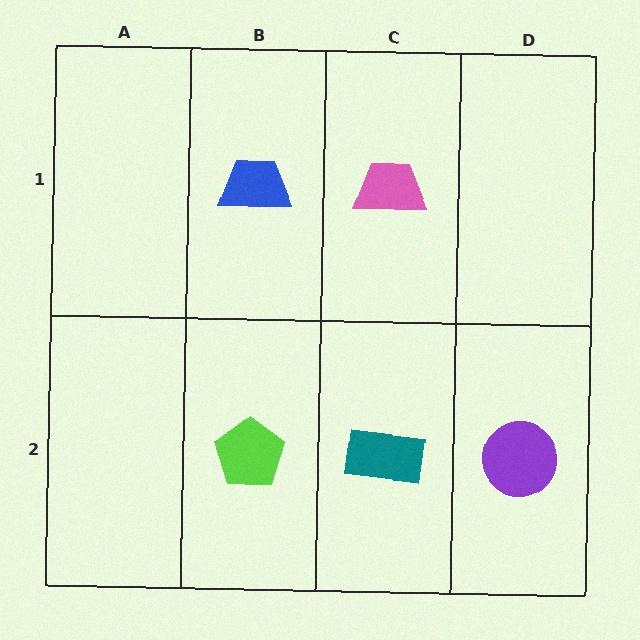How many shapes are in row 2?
3 shapes.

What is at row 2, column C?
A teal rectangle.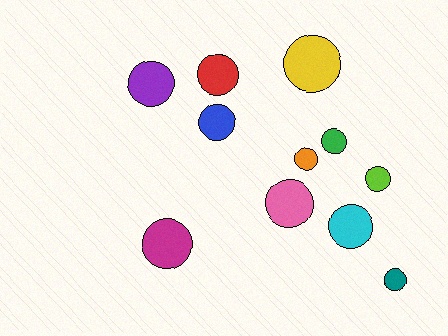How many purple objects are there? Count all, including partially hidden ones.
There is 1 purple object.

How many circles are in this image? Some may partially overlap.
There are 11 circles.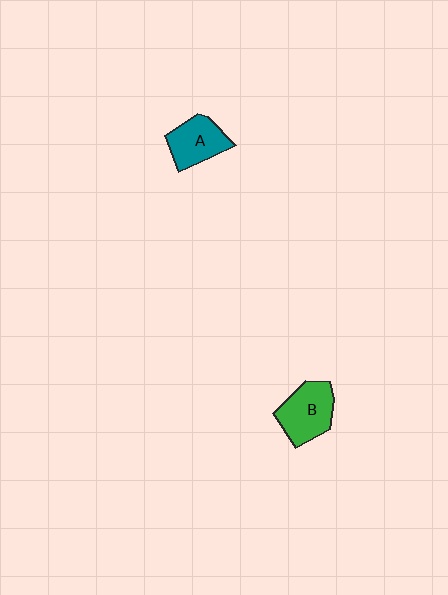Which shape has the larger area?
Shape B (green).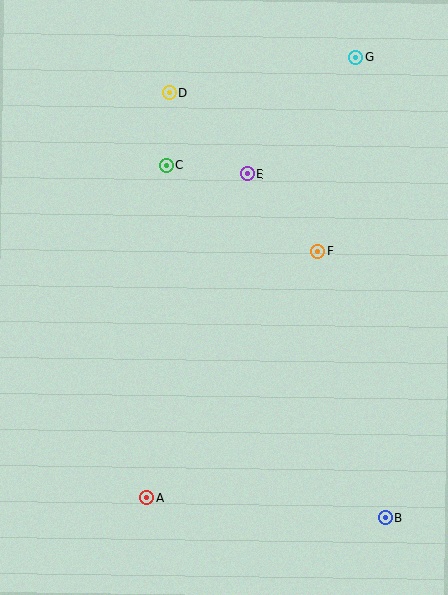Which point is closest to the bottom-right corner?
Point B is closest to the bottom-right corner.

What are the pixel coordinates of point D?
Point D is at (169, 93).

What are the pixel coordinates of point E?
Point E is at (247, 174).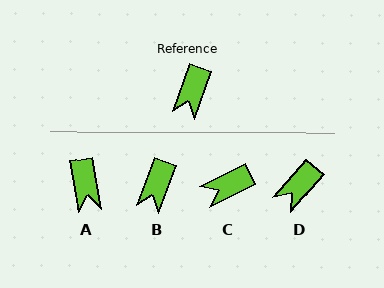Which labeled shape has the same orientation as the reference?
B.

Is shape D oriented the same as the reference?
No, it is off by about 21 degrees.